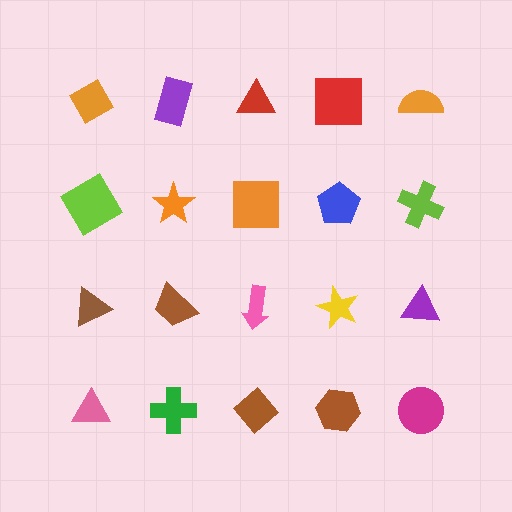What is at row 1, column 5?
An orange semicircle.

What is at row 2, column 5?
A lime cross.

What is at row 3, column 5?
A purple triangle.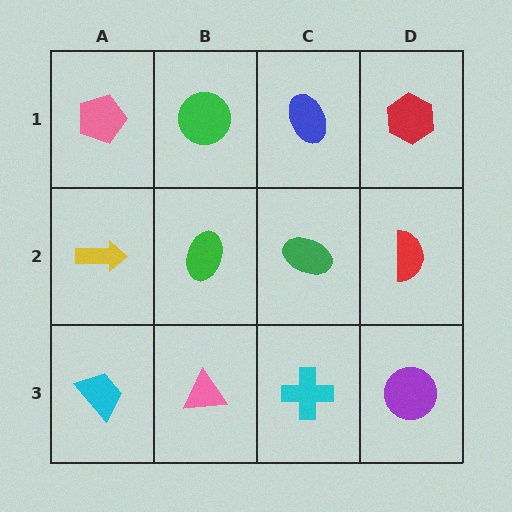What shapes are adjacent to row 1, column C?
A green ellipse (row 2, column C), a green circle (row 1, column B), a red hexagon (row 1, column D).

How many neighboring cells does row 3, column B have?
3.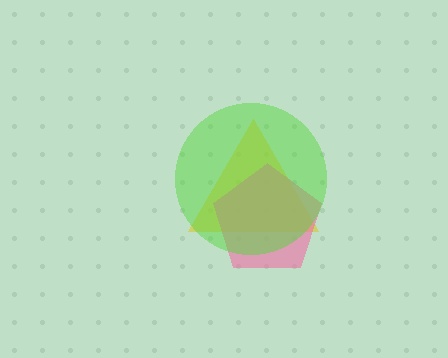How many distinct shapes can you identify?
There are 3 distinct shapes: a yellow triangle, a pink pentagon, a lime circle.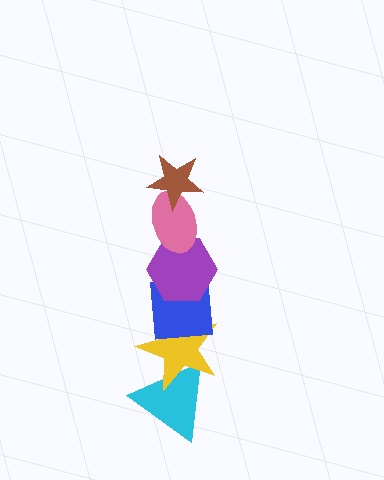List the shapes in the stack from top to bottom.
From top to bottom: the brown star, the pink ellipse, the purple hexagon, the blue square, the yellow star, the cyan triangle.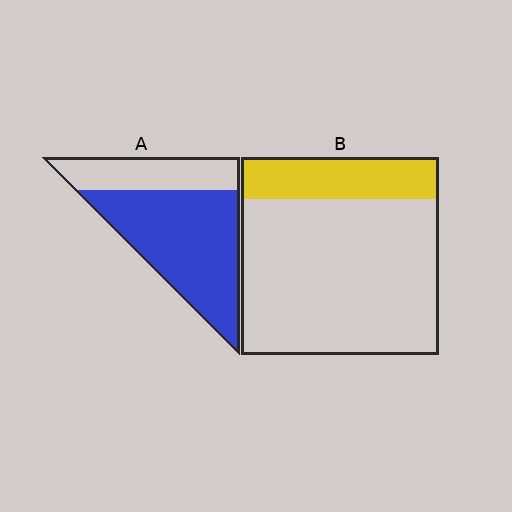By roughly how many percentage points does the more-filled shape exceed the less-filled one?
By roughly 50 percentage points (A over B).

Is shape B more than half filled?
No.